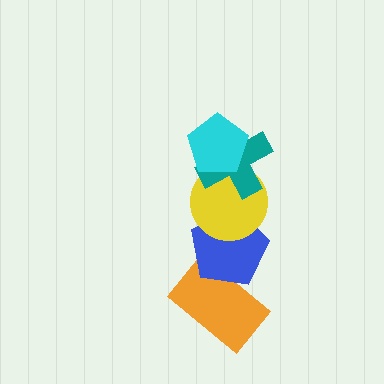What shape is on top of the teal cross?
The cyan pentagon is on top of the teal cross.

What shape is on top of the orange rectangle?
The blue pentagon is on top of the orange rectangle.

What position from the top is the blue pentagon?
The blue pentagon is 4th from the top.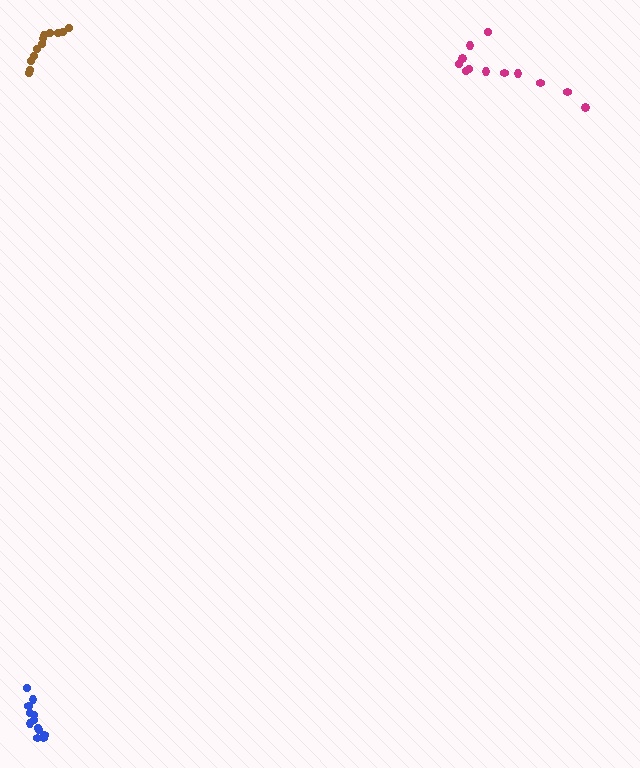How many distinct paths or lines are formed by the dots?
There are 3 distinct paths.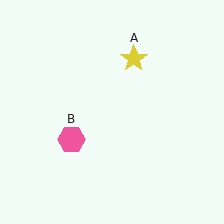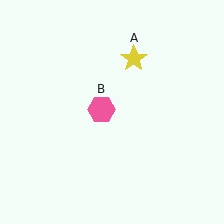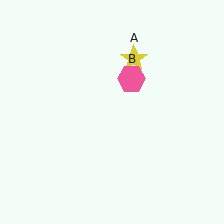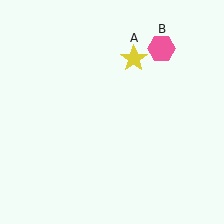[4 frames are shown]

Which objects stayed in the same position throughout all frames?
Yellow star (object A) remained stationary.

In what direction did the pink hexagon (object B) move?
The pink hexagon (object B) moved up and to the right.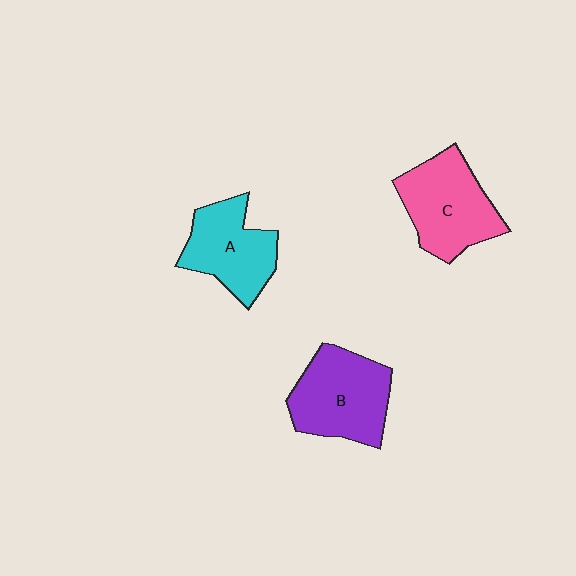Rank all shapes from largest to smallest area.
From largest to smallest: B (purple), C (pink), A (cyan).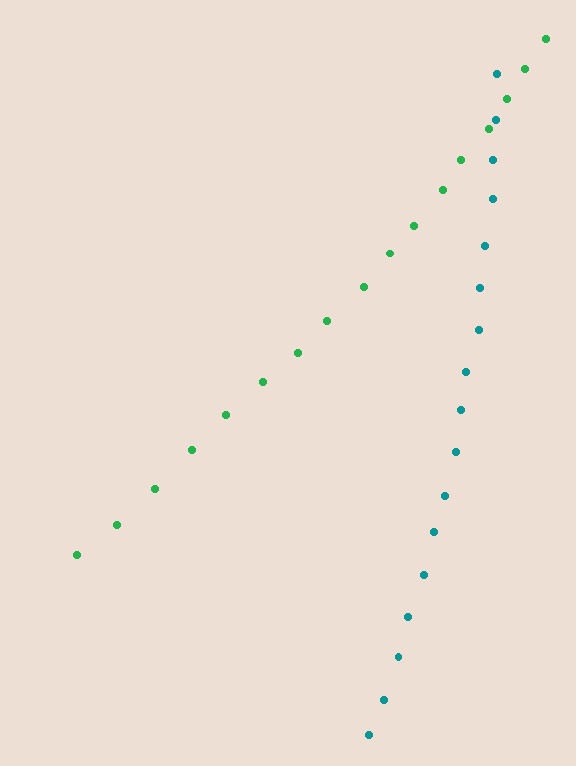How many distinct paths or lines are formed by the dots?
There are 2 distinct paths.